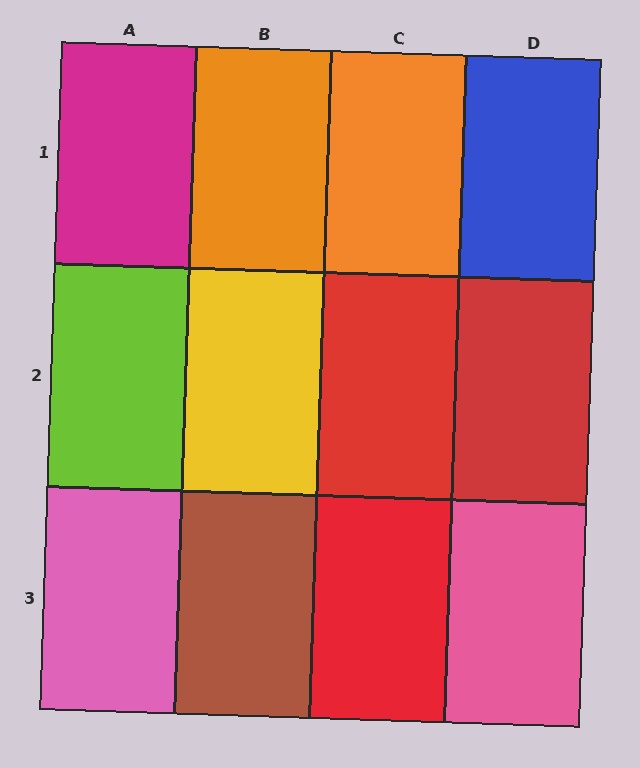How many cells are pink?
2 cells are pink.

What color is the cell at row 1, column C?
Orange.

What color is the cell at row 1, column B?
Orange.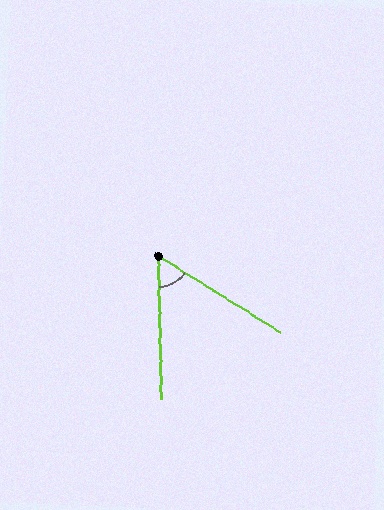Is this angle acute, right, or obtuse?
It is acute.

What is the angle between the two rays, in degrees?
Approximately 57 degrees.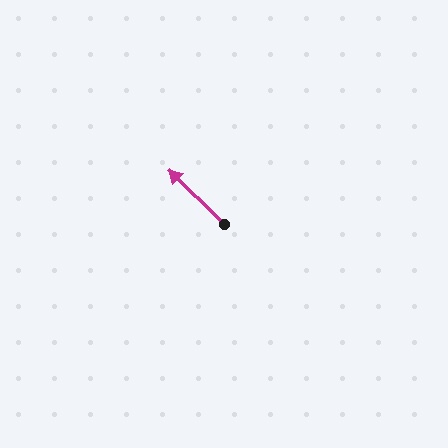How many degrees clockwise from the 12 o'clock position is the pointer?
Approximately 314 degrees.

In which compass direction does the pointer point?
Northwest.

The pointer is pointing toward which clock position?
Roughly 10 o'clock.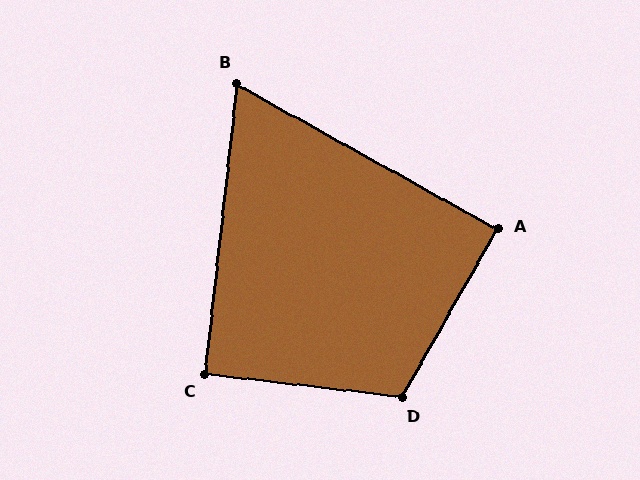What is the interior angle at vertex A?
Approximately 90 degrees (approximately right).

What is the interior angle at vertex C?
Approximately 90 degrees (approximately right).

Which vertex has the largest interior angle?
D, at approximately 113 degrees.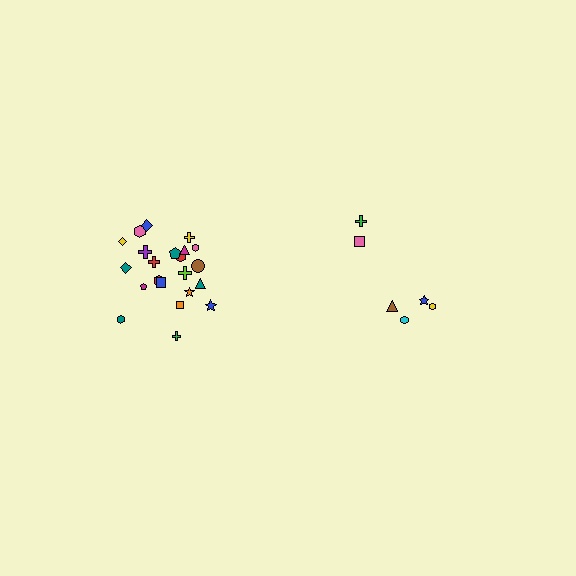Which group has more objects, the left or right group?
The left group.